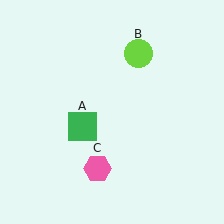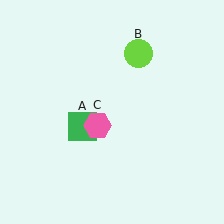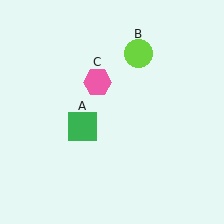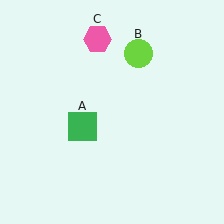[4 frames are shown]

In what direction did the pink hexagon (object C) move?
The pink hexagon (object C) moved up.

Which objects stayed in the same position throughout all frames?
Green square (object A) and lime circle (object B) remained stationary.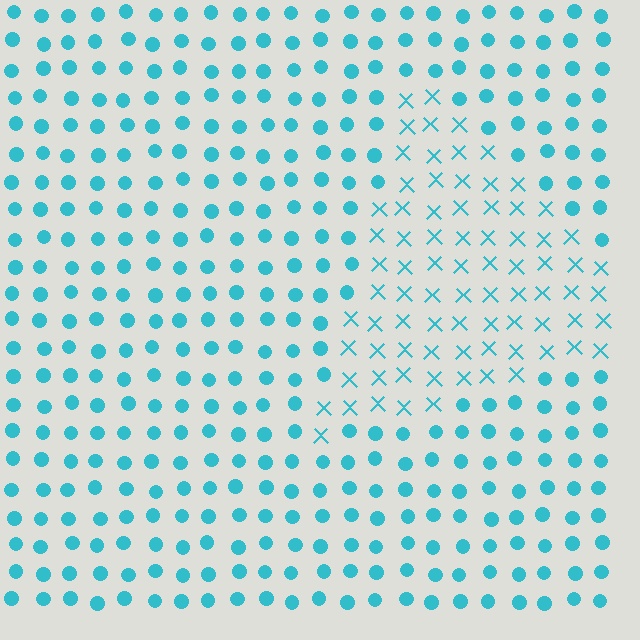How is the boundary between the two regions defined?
The boundary is defined by a change in element shape: X marks inside vs. circles outside. All elements share the same color and spacing.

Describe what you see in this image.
The image is filled with small cyan elements arranged in a uniform grid. A triangle-shaped region contains X marks, while the surrounding area contains circles. The boundary is defined purely by the change in element shape.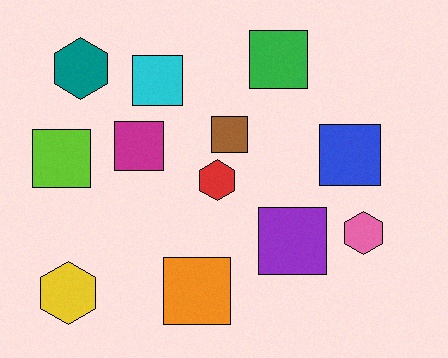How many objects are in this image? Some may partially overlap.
There are 12 objects.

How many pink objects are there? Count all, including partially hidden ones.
There is 1 pink object.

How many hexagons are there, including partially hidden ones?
There are 4 hexagons.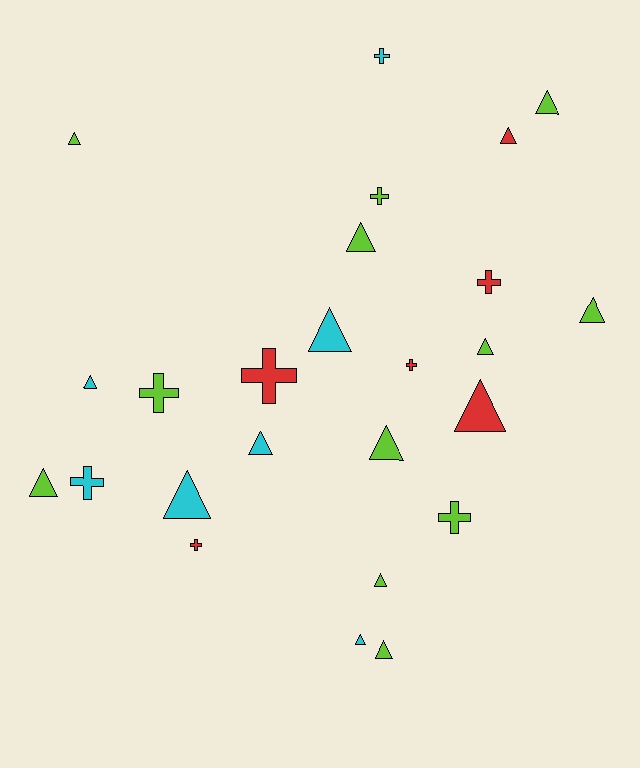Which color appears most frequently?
Lime, with 12 objects.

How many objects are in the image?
There are 25 objects.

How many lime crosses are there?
There are 3 lime crosses.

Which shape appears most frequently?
Triangle, with 16 objects.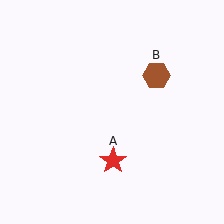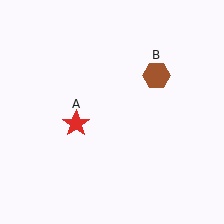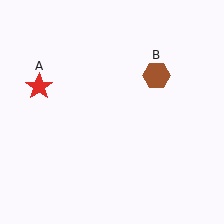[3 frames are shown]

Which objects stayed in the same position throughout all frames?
Brown hexagon (object B) remained stationary.